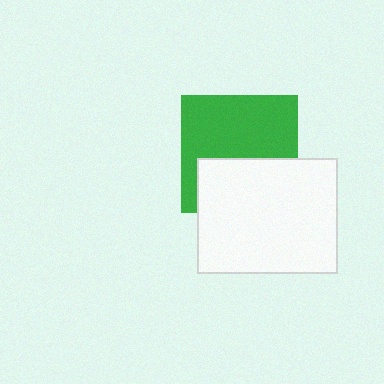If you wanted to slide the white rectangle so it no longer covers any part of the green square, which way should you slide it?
Slide it down — that is the most direct way to separate the two shapes.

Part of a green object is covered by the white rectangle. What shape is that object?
It is a square.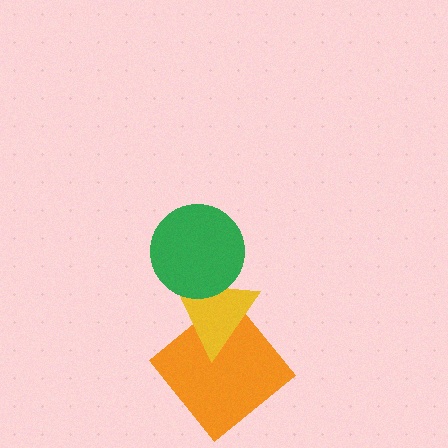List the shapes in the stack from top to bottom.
From top to bottom: the green circle, the yellow triangle, the orange diamond.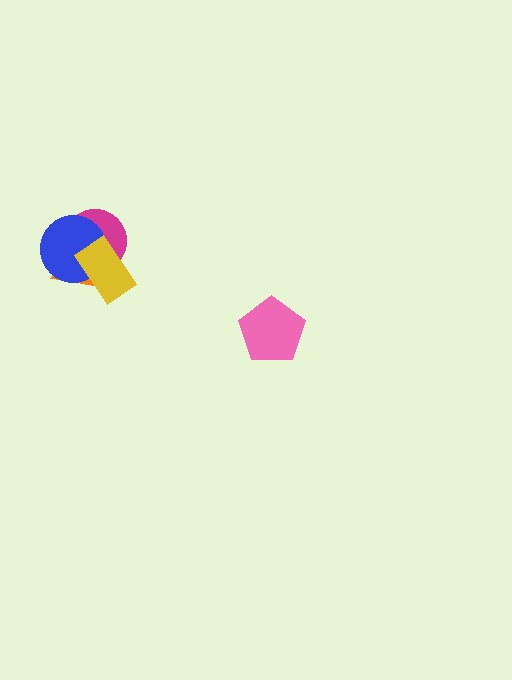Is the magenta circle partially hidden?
Yes, it is partially covered by another shape.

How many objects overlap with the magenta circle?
3 objects overlap with the magenta circle.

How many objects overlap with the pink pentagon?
0 objects overlap with the pink pentagon.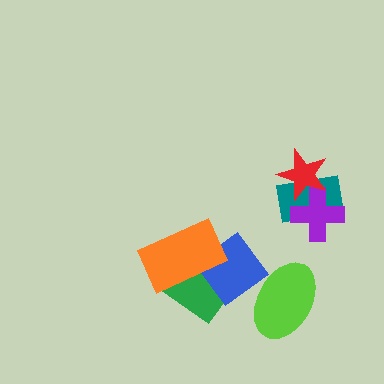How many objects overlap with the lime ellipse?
1 object overlaps with the lime ellipse.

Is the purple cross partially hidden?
Yes, it is partially covered by another shape.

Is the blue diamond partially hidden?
Yes, it is partially covered by another shape.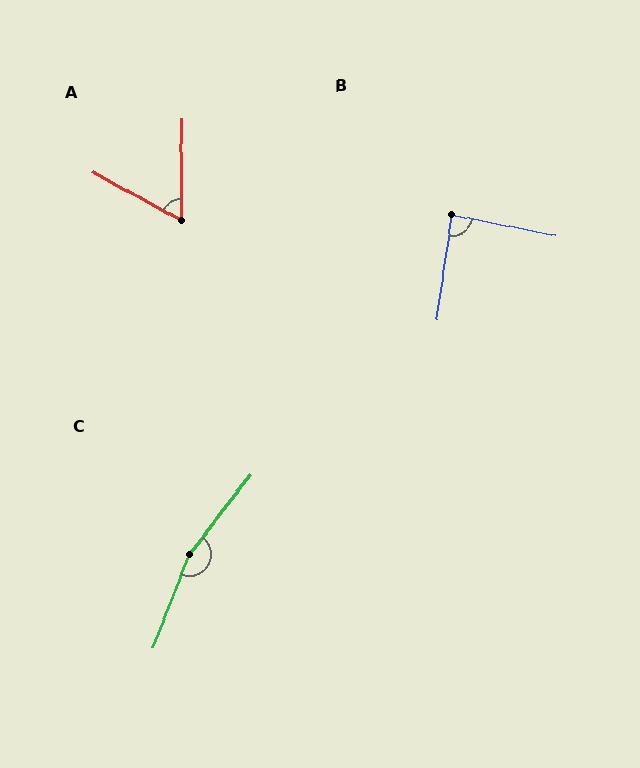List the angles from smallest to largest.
A (61°), B (87°), C (163°).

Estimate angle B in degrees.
Approximately 87 degrees.